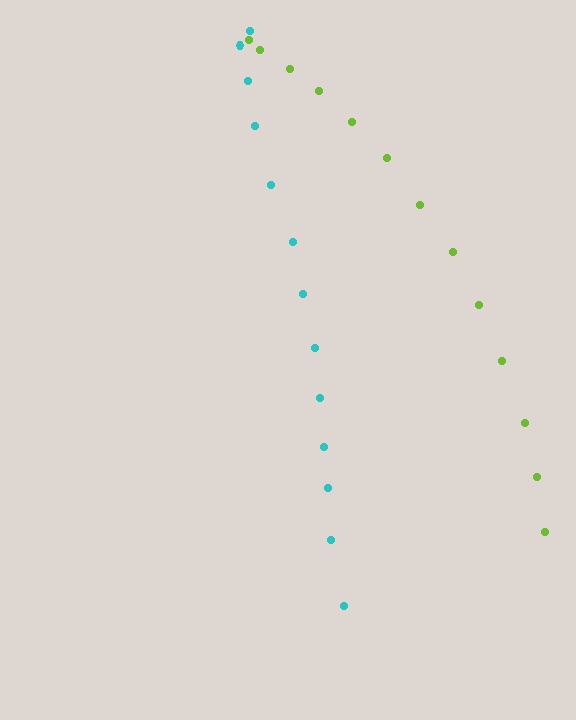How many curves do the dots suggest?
There are 2 distinct paths.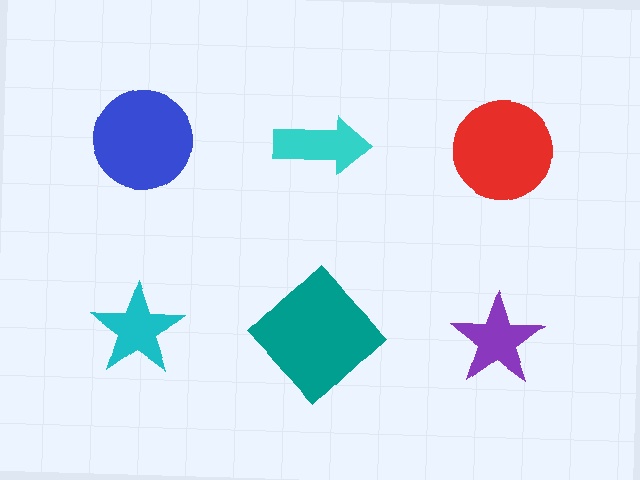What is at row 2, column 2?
A teal diamond.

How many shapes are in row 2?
3 shapes.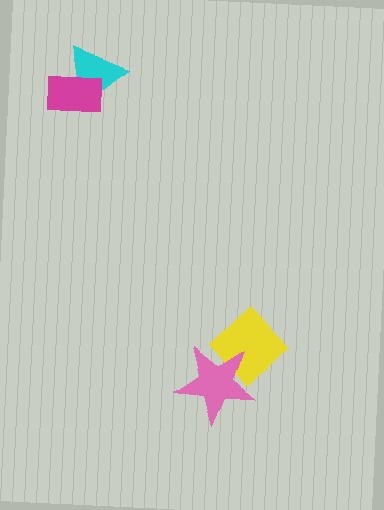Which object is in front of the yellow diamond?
The pink star is in front of the yellow diamond.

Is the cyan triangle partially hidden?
Yes, it is partially covered by another shape.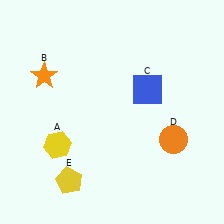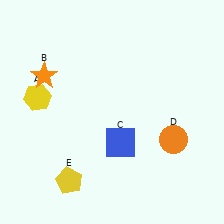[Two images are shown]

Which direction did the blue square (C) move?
The blue square (C) moved down.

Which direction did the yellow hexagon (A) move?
The yellow hexagon (A) moved up.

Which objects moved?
The objects that moved are: the yellow hexagon (A), the blue square (C).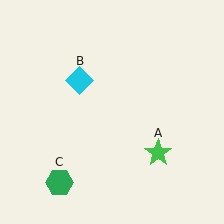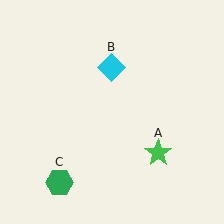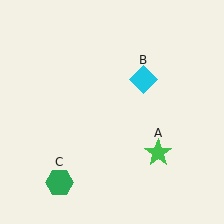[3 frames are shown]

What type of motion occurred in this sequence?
The cyan diamond (object B) rotated clockwise around the center of the scene.